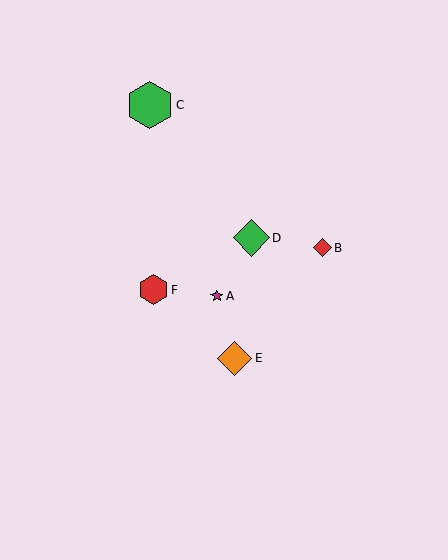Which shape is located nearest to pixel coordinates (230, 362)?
The orange diamond (labeled E) at (235, 358) is nearest to that location.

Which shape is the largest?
The green hexagon (labeled C) is the largest.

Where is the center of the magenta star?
The center of the magenta star is at (217, 296).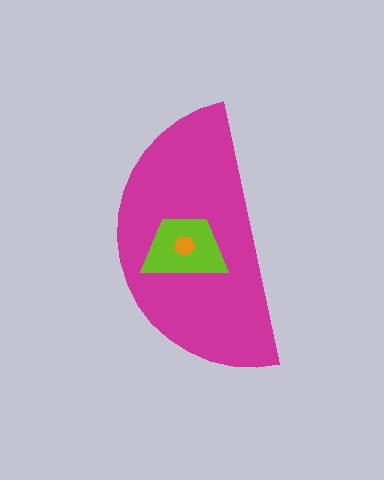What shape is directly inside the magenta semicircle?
The lime trapezoid.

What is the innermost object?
The orange pentagon.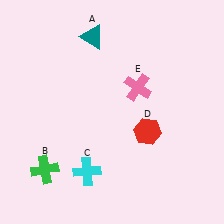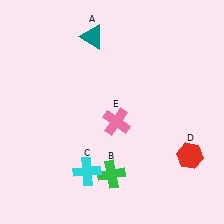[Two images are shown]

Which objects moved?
The objects that moved are: the green cross (B), the red hexagon (D), the pink cross (E).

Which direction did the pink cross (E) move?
The pink cross (E) moved down.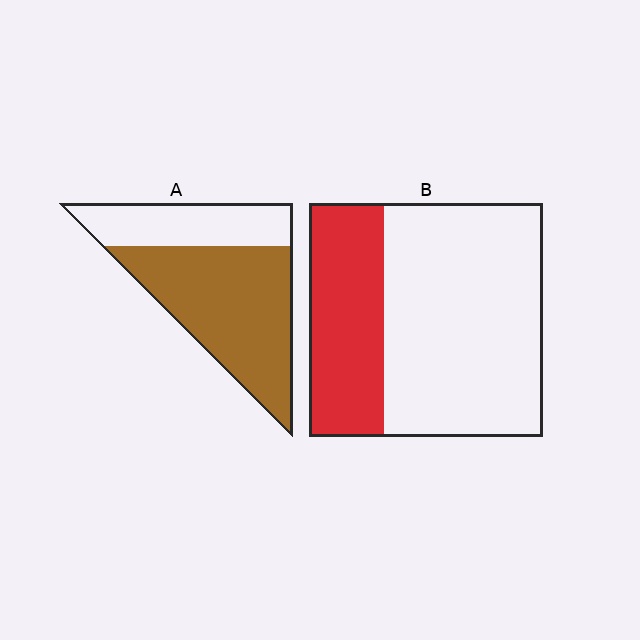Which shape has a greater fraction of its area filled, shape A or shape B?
Shape A.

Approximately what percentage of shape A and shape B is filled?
A is approximately 65% and B is approximately 30%.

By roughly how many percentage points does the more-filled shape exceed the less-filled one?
By roughly 35 percentage points (A over B).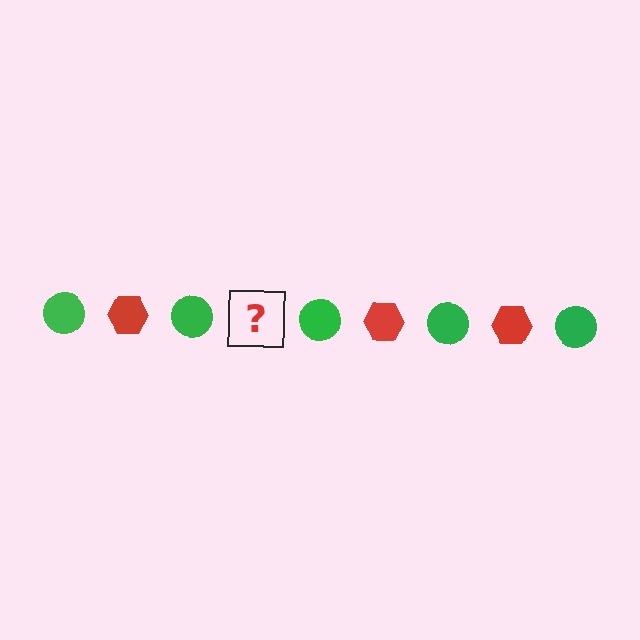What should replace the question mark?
The question mark should be replaced with a red hexagon.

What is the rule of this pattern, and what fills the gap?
The rule is that the pattern alternates between green circle and red hexagon. The gap should be filled with a red hexagon.